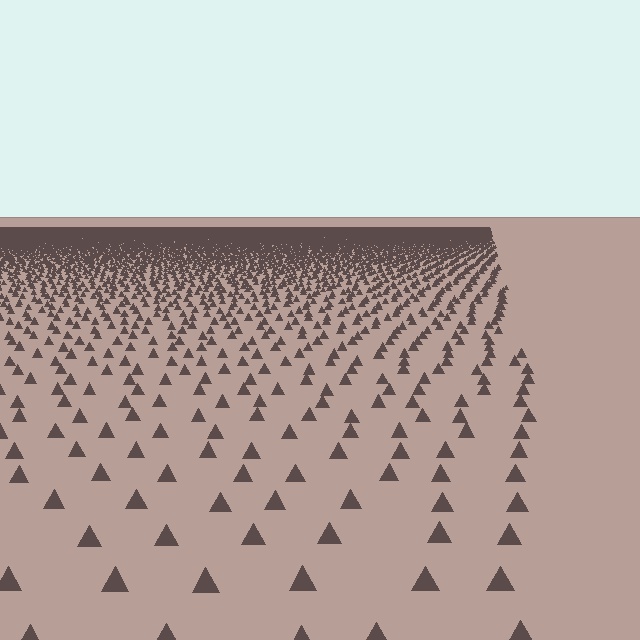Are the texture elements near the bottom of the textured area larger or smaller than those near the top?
Larger. Near the bottom, elements are closer to the viewer and appear at a bigger on-screen size.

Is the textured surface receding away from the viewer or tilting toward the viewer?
The surface is receding away from the viewer. Texture elements get smaller and denser toward the top.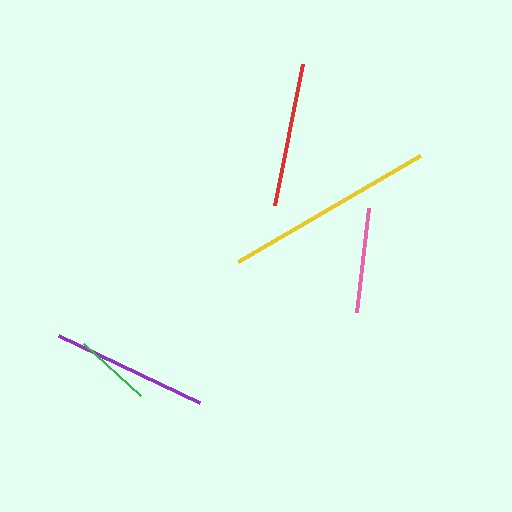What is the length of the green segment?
The green segment is approximately 77 pixels long.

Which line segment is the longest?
The yellow line is the longest at approximately 211 pixels.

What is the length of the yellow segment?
The yellow segment is approximately 211 pixels long.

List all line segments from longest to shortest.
From longest to shortest: yellow, purple, red, pink, green.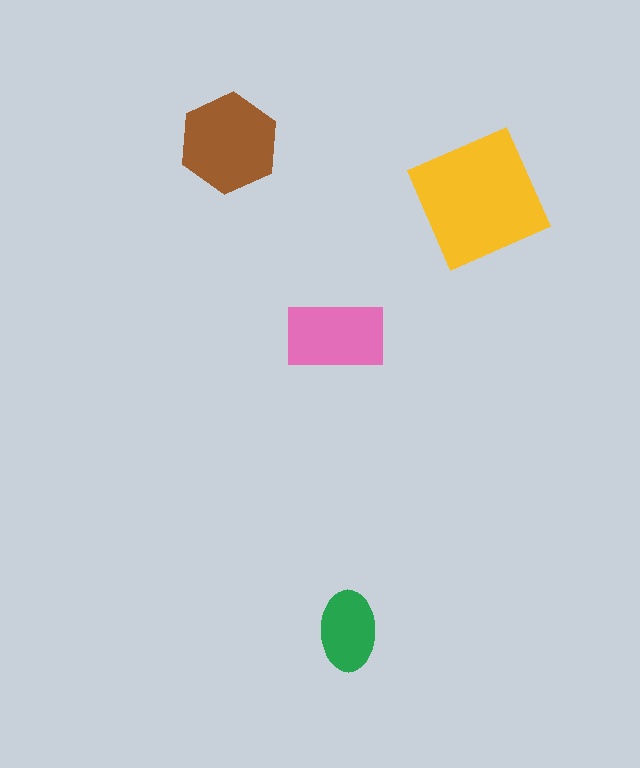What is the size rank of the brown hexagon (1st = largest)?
2nd.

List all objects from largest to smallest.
The yellow square, the brown hexagon, the pink rectangle, the green ellipse.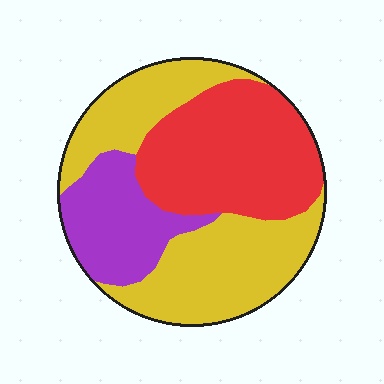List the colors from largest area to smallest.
From largest to smallest: yellow, red, purple.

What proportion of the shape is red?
Red covers roughly 35% of the shape.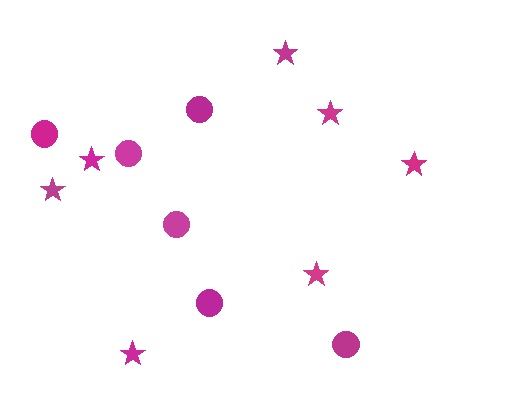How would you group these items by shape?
There are 2 groups: one group of circles (6) and one group of stars (7).